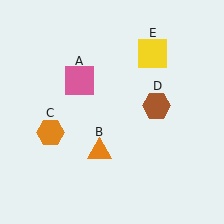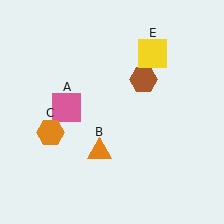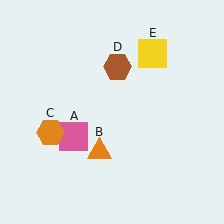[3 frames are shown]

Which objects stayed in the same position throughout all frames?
Orange triangle (object B) and orange hexagon (object C) and yellow square (object E) remained stationary.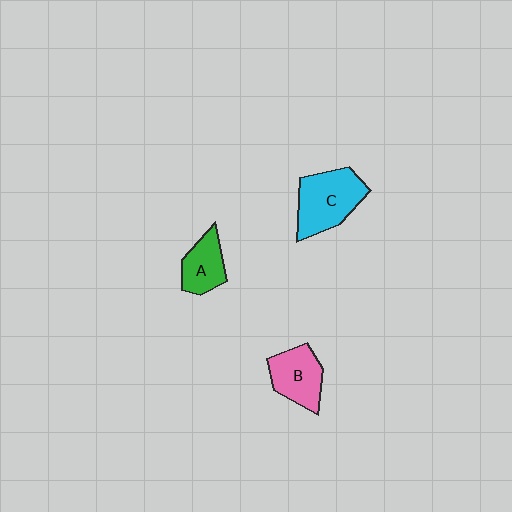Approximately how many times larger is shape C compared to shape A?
Approximately 1.6 times.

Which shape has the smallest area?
Shape A (green).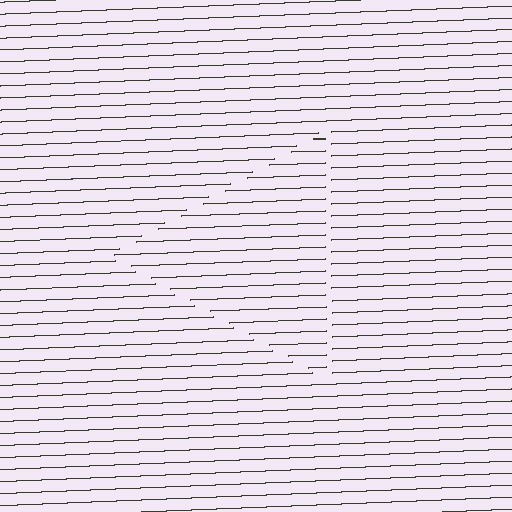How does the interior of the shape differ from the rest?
The interior of the shape contains the same grating, shifted by half a period — the contour is defined by the phase discontinuity where line-ends from the inner and outer gratings abut.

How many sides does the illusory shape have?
3 sides — the line-ends trace a triangle.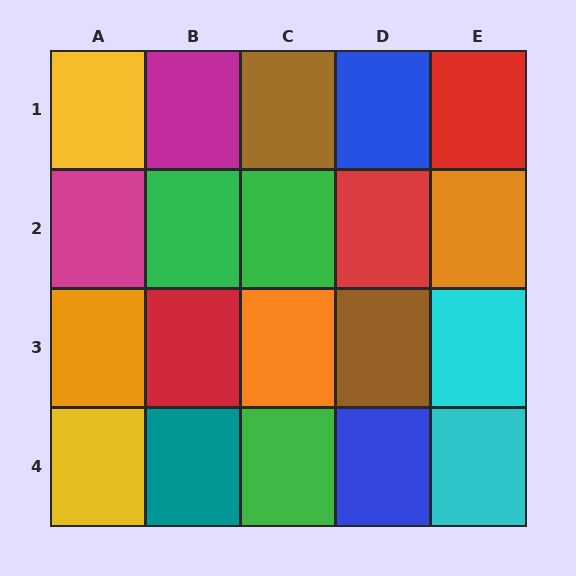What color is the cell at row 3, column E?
Cyan.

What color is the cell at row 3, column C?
Orange.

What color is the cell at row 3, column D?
Brown.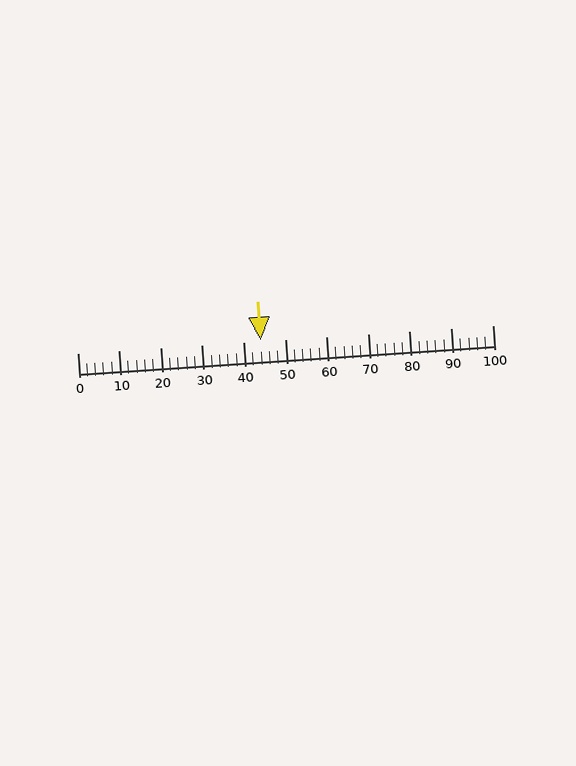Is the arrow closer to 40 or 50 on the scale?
The arrow is closer to 40.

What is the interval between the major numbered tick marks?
The major tick marks are spaced 10 units apart.